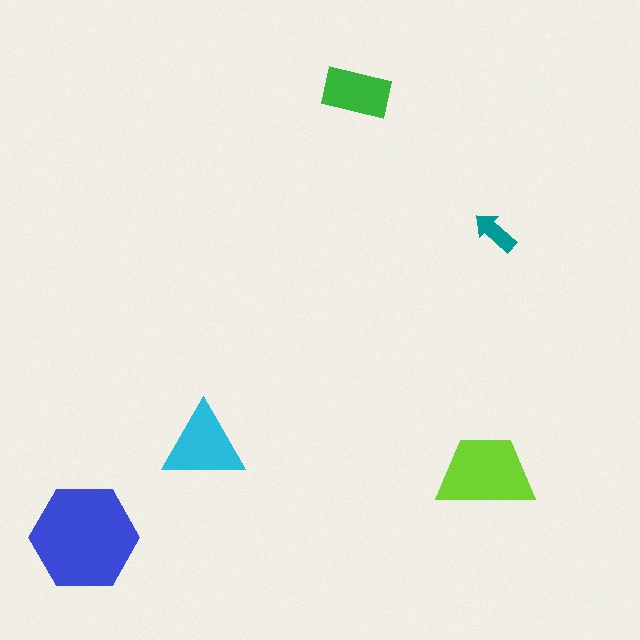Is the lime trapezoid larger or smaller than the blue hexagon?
Smaller.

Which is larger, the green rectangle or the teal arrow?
The green rectangle.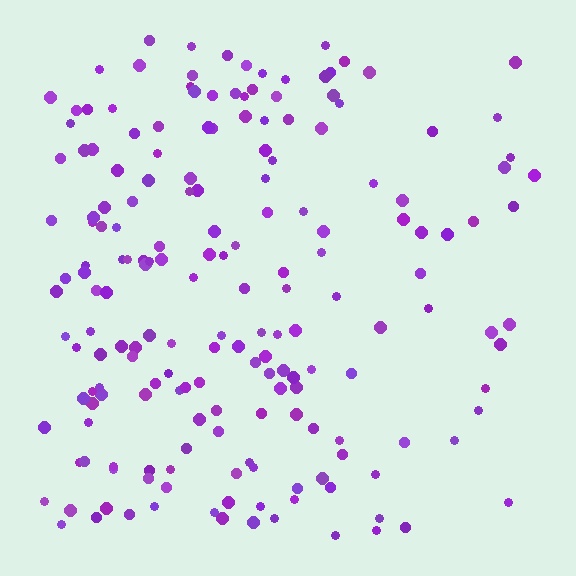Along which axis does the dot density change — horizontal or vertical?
Horizontal.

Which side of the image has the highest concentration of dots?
The left.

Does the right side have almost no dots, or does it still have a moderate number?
Still a moderate number, just noticeably fewer than the left.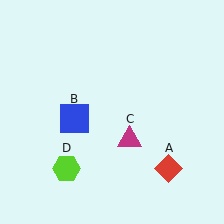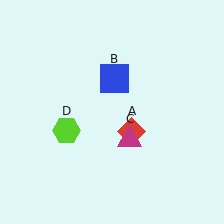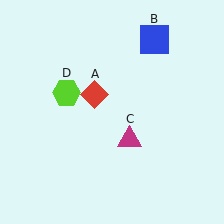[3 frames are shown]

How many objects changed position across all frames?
3 objects changed position: red diamond (object A), blue square (object B), lime hexagon (object D).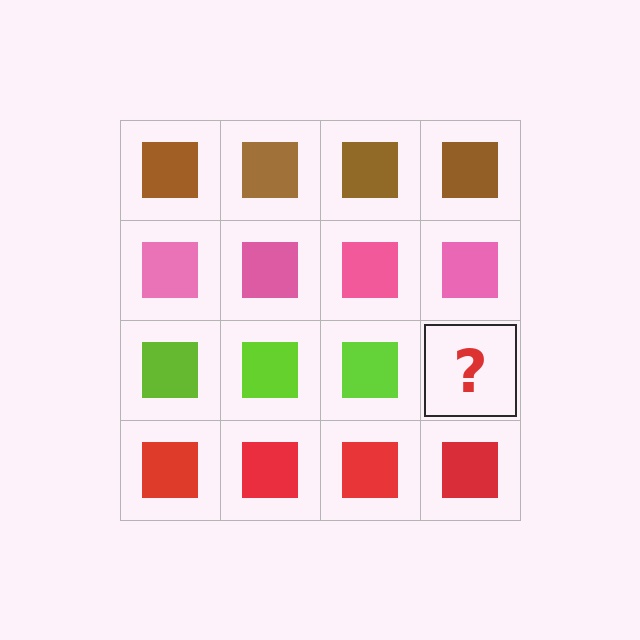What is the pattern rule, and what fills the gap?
The rule is that each row has a consistent color. The gap should be filled with a lime square.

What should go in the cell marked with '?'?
The missing cell should contain a lime square.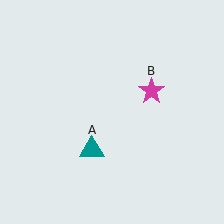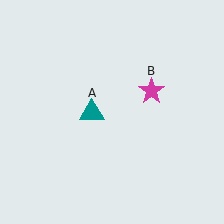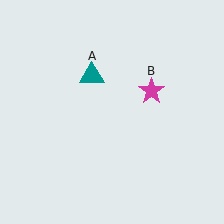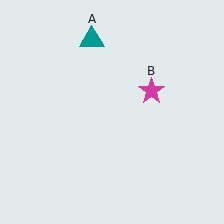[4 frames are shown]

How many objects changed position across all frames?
1 object changed position: teal triangle (object A).